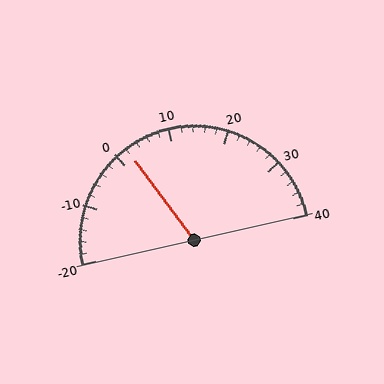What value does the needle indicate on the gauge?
The needle indicates approximately 2.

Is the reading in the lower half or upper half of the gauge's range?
The reading is in the lower half of the range (-20 to 40).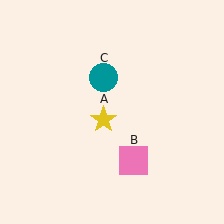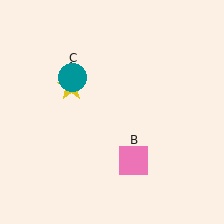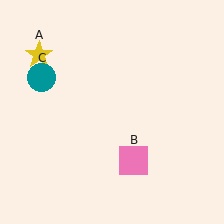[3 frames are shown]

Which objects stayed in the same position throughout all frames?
Pink square (object B) remained stationary.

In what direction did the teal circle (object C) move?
The teal circle (object C) moved left.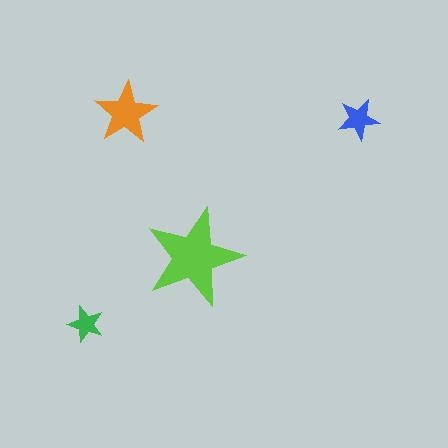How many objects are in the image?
There are 4 objects in the image.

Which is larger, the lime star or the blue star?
The lime one.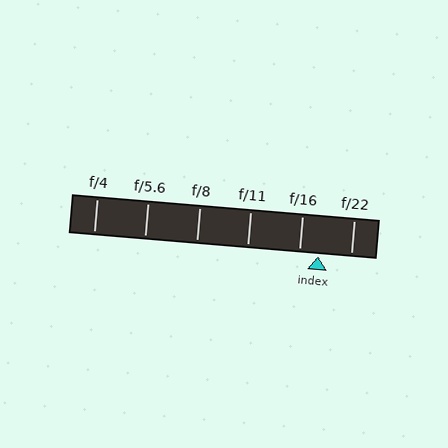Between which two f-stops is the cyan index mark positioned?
The index mark is between f/16 and f/22.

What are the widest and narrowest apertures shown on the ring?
The widest aperture shown is f/4 and the narrowest is f/22.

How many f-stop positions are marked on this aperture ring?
There are 6 f-stop positions marked.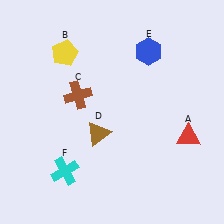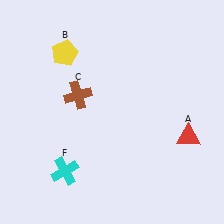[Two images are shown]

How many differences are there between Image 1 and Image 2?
There are 2 differences between the two images.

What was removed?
The brown triangle (D), the blue hexagon (E) were removed in Image 2.